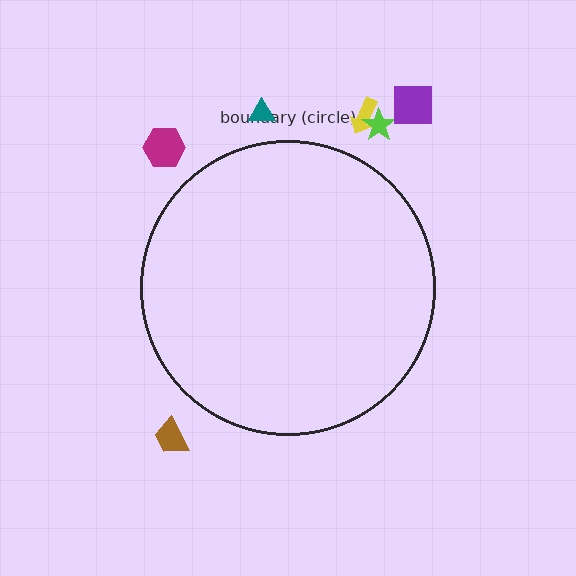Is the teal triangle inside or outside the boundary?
Outside.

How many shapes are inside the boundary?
0 inside, 6 outside.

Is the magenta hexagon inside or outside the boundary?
Outside.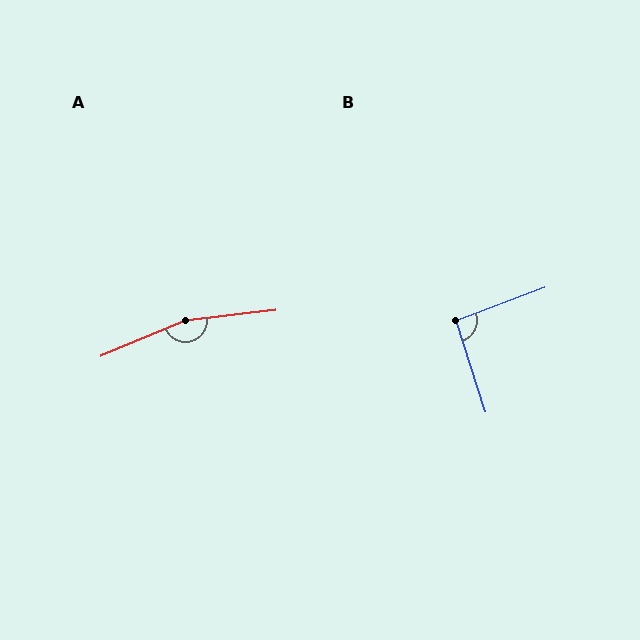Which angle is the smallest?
B, at approximately 92 degrees.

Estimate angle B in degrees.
Approximately 92 degrees.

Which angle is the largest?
A, at approximately 164 degrees.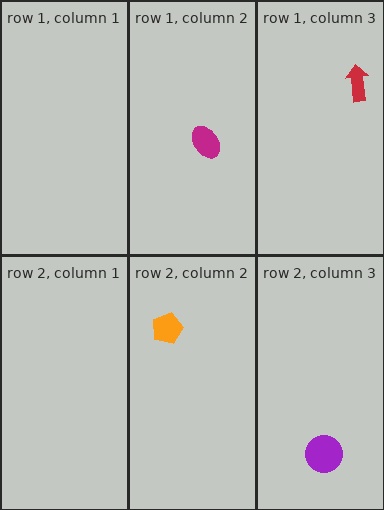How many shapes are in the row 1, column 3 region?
1.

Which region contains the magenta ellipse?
The row 1, column 2 region.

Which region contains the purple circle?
The row 2, column 3 region.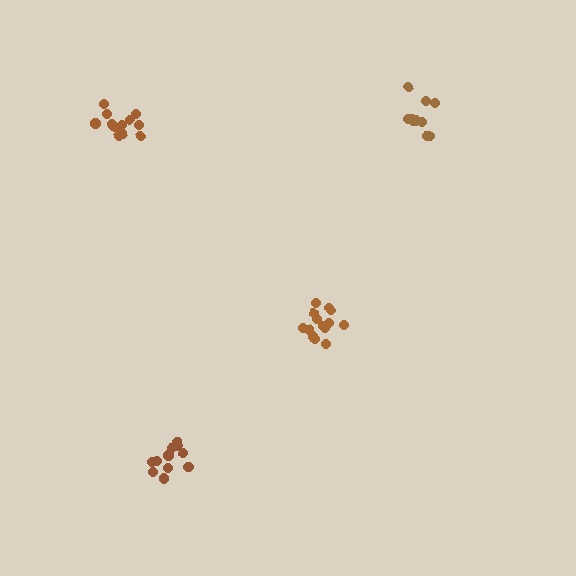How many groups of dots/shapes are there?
There are 4 groups.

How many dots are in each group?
Group 1: 13 dots, Group 2: 14 dots, Group 3: 11 dots, Group 4: 10 dots (48 total).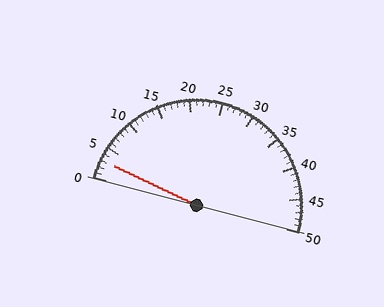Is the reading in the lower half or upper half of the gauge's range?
The reading is in the lower half of the range (0 to 50).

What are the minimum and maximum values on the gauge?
The gauge ranges from 0 to 50.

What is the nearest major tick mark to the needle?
The nearest major tick mark is 5.